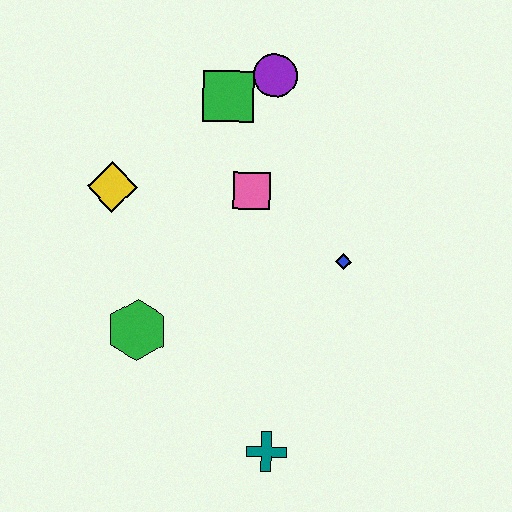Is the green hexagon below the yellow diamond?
Yes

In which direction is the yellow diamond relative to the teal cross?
The yellow diamond is above the teal cross.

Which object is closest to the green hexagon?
The yellow diamond is closest to the green hexagon.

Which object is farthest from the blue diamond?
The yellow diamond is farthest from the blue diamond.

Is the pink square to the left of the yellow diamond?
No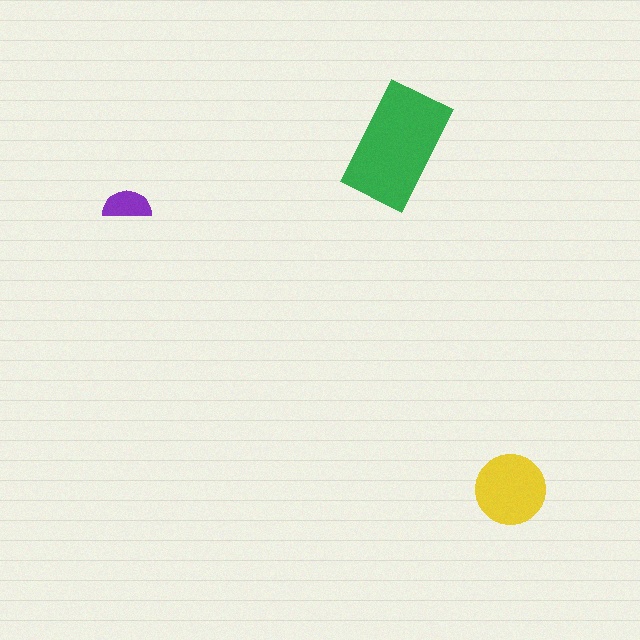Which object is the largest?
The green rectangle.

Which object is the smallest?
The purple semicircle.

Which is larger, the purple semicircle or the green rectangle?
The green rectangle.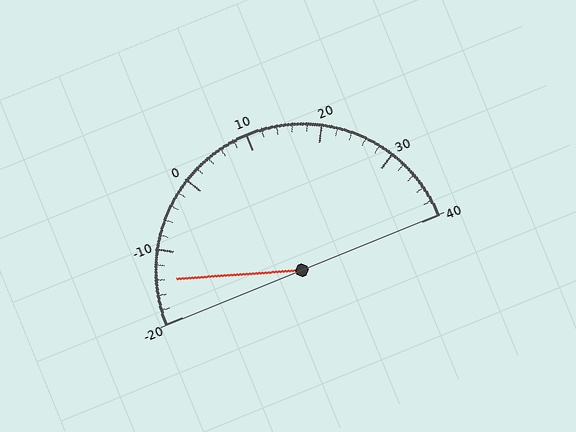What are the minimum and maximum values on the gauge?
The gauge ranges from -20 to 40.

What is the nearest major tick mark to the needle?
The nearest major tick mark is -10.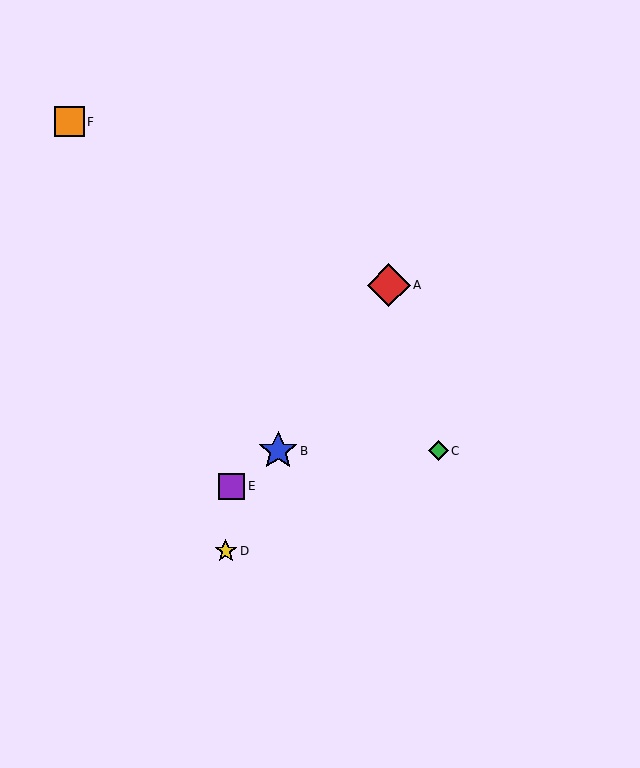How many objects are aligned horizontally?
2 objects (B, C) are aligned horizontally.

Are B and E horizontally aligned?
No, B is at y≈451 and E is at y≈486.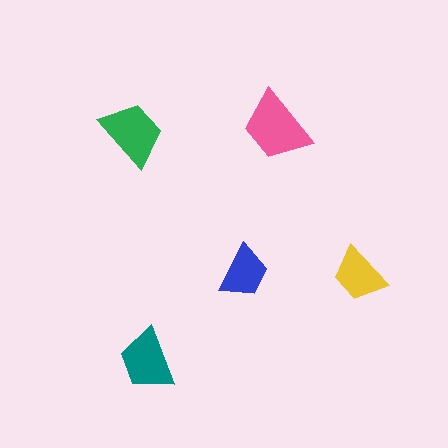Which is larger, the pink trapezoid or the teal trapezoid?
The pink one.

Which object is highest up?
The pink trapezoid is topmost.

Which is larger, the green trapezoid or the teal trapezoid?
The green one.